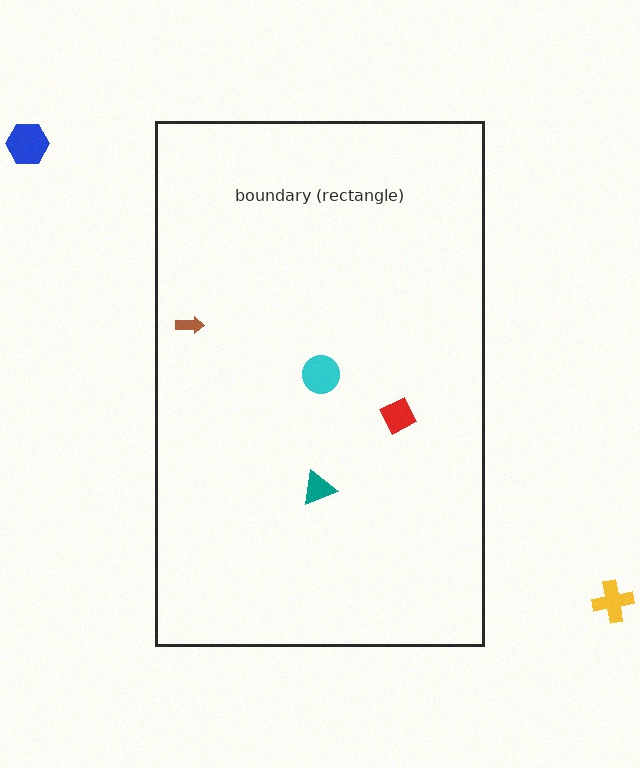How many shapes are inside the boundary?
4 inside, 2 outside.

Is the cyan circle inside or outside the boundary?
Inside.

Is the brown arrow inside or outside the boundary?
Inside.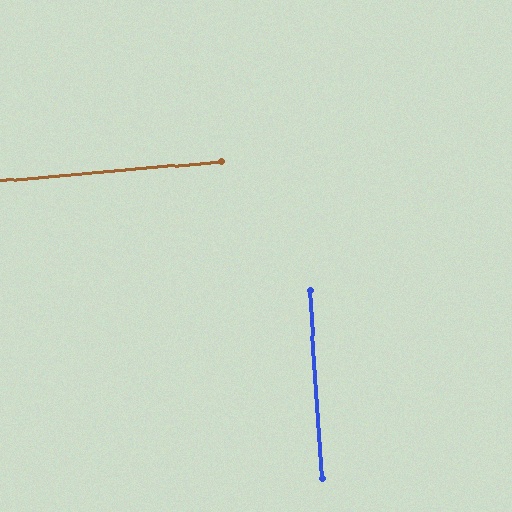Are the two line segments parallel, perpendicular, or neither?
Perpendicular — they meet at approximately 89°.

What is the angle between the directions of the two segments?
Approximately 89 degrees.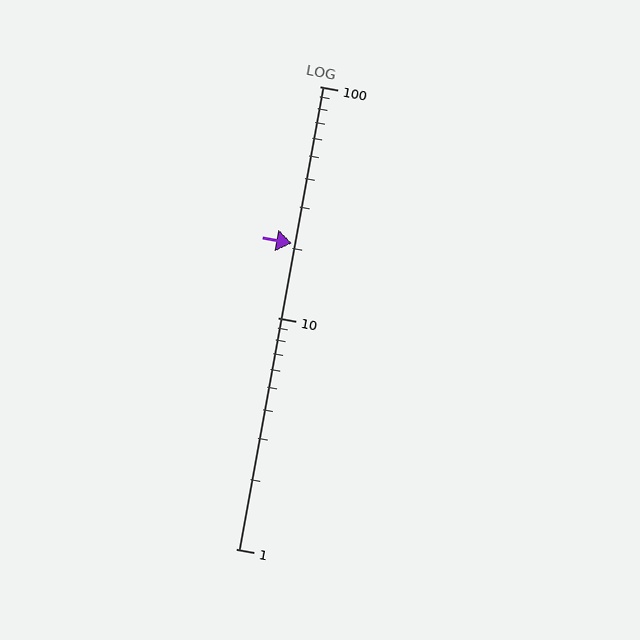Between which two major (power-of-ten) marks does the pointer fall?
The pointer is between 10 and 100.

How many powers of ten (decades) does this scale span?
The scale spans 2 decades, from 1 to 100.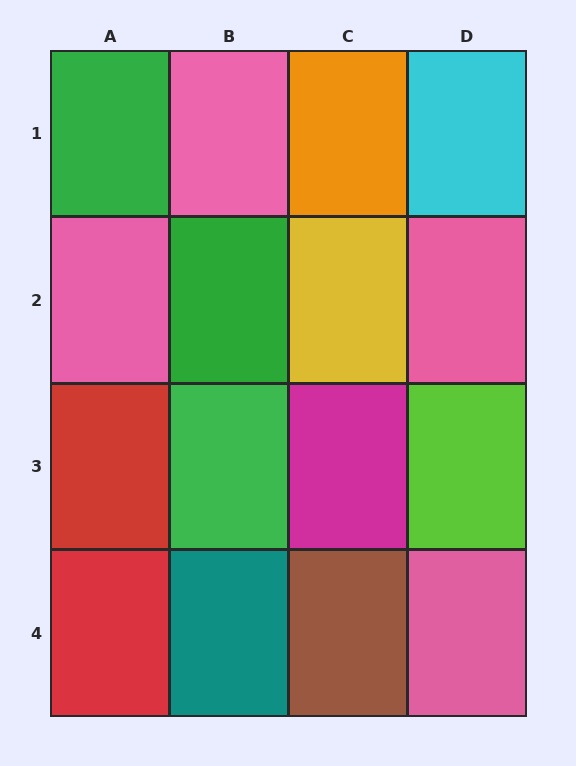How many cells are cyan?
1 cell is cyan.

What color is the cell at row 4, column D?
Pink.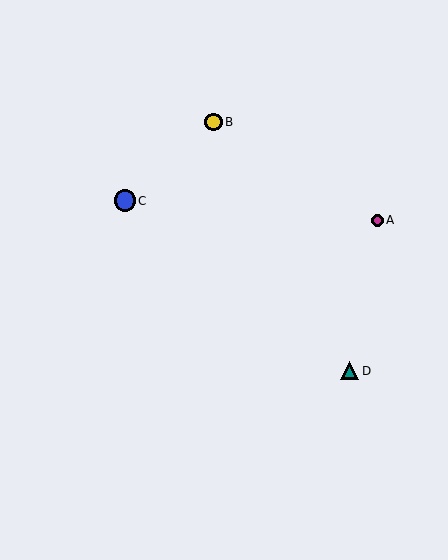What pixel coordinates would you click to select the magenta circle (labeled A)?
Click at (377, 220) to select the magenta circle A.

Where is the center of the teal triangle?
The center of the teal triangle is at (350, 371).